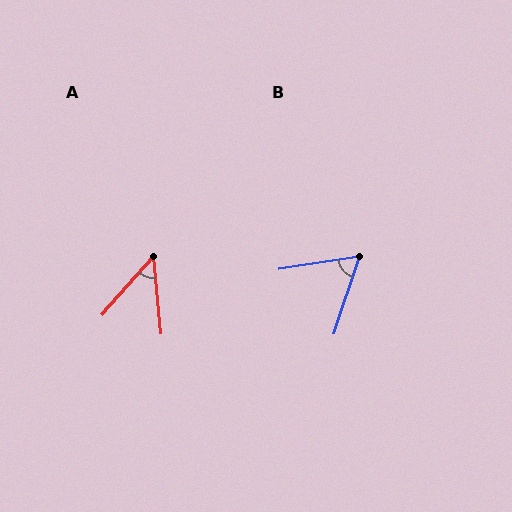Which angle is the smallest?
A, at approximately 47 degrees.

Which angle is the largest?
B, at approximately 62 degrees.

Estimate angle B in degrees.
Approximately 62 degrees.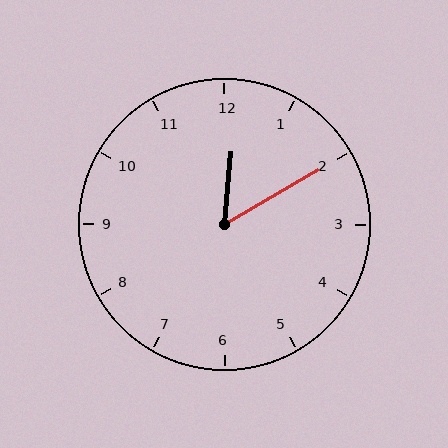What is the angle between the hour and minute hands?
Approximately 55 degrees.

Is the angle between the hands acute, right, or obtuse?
It is acute.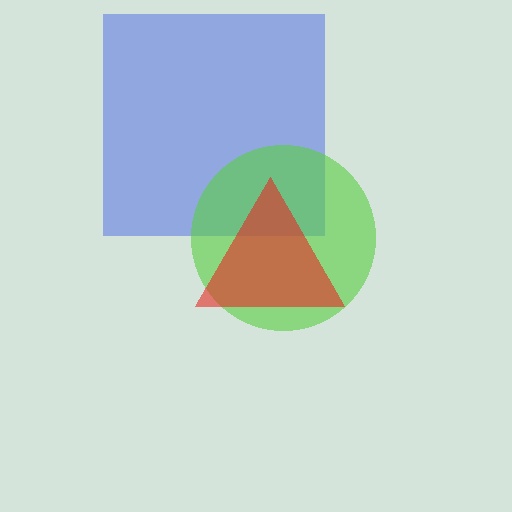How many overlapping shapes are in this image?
There are 3 overlapping shapes in the image.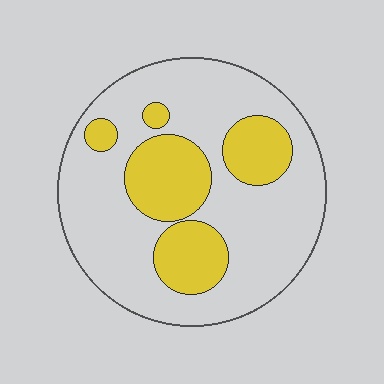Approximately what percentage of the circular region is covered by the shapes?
Approximately 30%.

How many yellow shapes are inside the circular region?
5.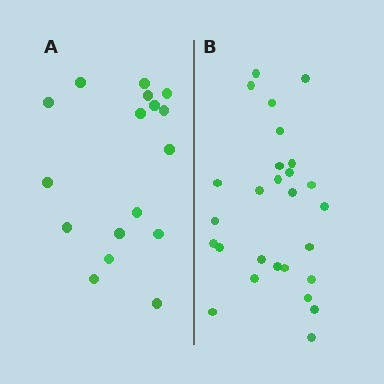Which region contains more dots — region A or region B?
Region B (the right region) has more dots.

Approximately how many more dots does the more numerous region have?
Region B has roughly 10 or so more dots than region A.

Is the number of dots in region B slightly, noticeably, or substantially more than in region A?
Region B has substantially more. The ratio is roughly 1.6 to 1.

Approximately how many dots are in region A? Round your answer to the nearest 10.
About 20 dots. (The exact count is 17, which rounds to 20.)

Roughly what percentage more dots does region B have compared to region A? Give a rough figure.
About 60% more.